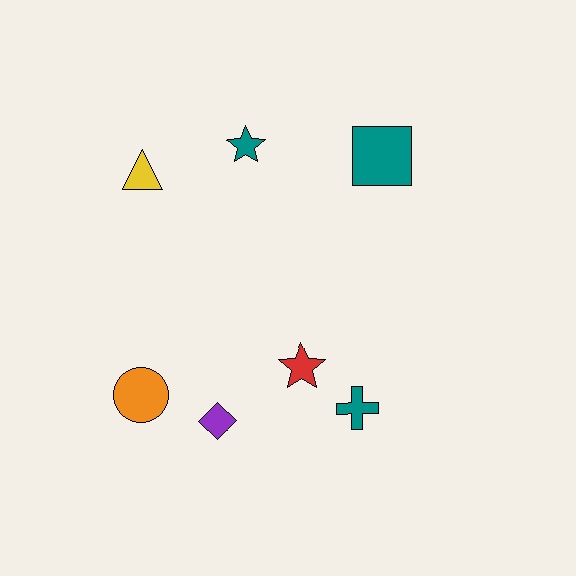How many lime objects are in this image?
There are no lime objects.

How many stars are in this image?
There are 2 stars.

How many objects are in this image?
There are 7 objects.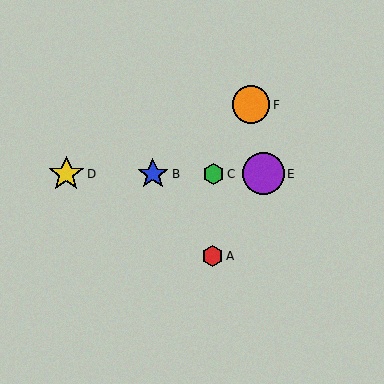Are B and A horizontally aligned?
No, B is at y≈174 and A is at y≈256.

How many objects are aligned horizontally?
4 objects (B, C, D, E) are aligned horizontally.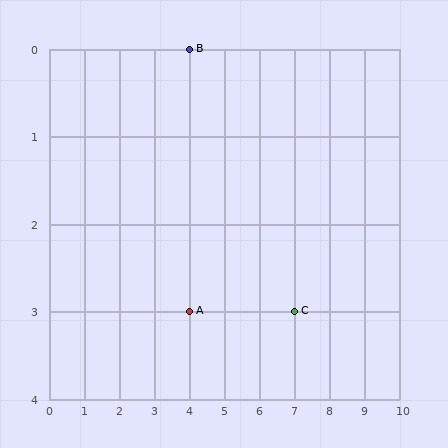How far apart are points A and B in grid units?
Points A and B are 3 rows apart.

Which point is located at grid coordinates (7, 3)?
Point C is at (7, 3).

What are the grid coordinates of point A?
Point A is at grid coordinates (4, 3).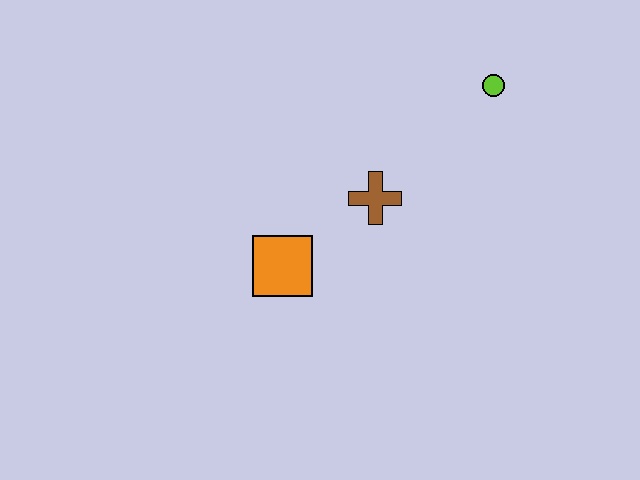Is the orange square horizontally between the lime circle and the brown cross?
No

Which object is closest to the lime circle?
The brown cross is closest to the lime circle.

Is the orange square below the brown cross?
Yes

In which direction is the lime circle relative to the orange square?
The lime circle is to the right of the orange square.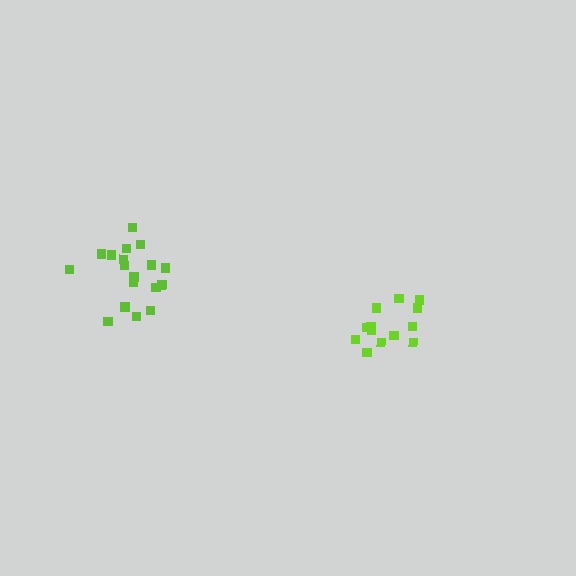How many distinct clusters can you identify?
There are 2 distinct clusters.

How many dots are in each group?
Group 1: 19 dots, Group 2: 13 dots (32 total).